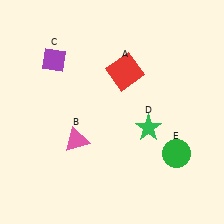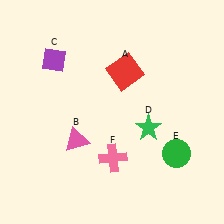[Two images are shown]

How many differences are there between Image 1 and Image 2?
There is 1 difference between the two images.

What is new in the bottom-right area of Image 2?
A pink cross (F) was added in the bottom-right area of Image 2.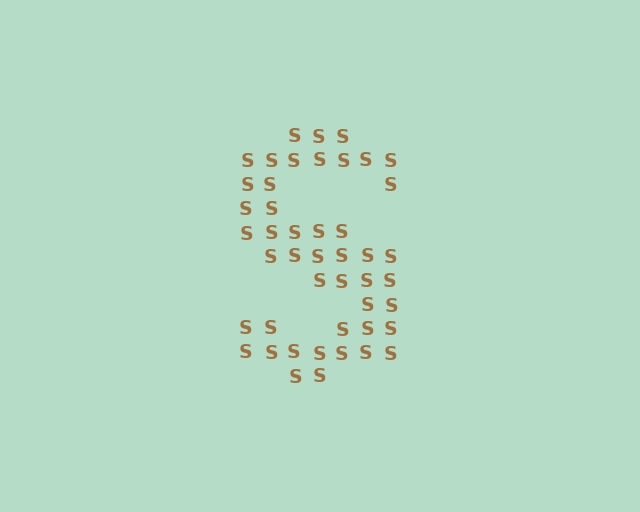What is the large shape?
The large shape is the letter S.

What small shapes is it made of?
It is made of small letter S's.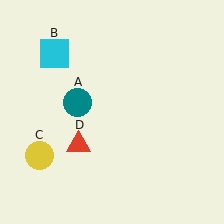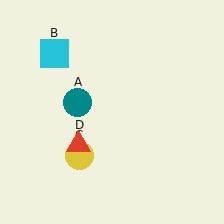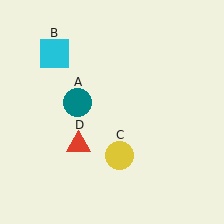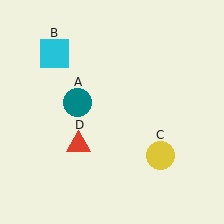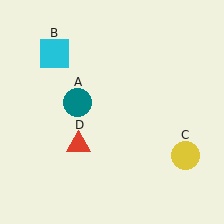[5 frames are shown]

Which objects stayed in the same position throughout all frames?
Teal circle (object A) and cyan square (object B) and red triangle (object D) remained stationary.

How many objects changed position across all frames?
1 object changed position: yellow circle (object C).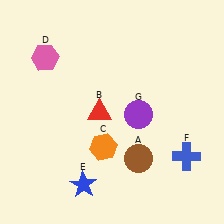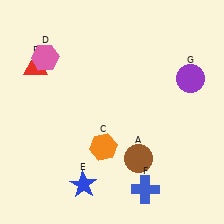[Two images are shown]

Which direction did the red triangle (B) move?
The red triangle (B) moved left.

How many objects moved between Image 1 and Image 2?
3 objects moved between the two images.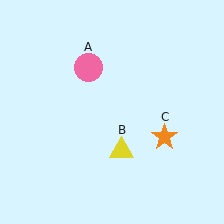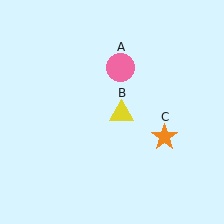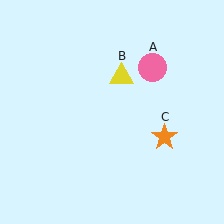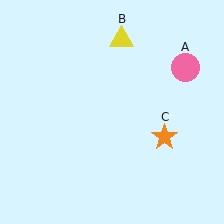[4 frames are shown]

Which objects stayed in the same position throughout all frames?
Orange star (object C) remained stationary.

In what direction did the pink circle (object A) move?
The pink circle (object A) moved right.